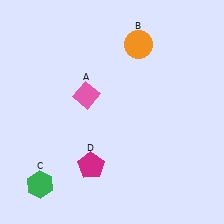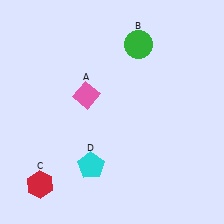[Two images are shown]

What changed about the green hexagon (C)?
In Image 1, C is green. In Image 2, it changed to red.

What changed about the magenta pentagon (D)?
In Image 1, D is magenta. In Image 2, it changed to cyan.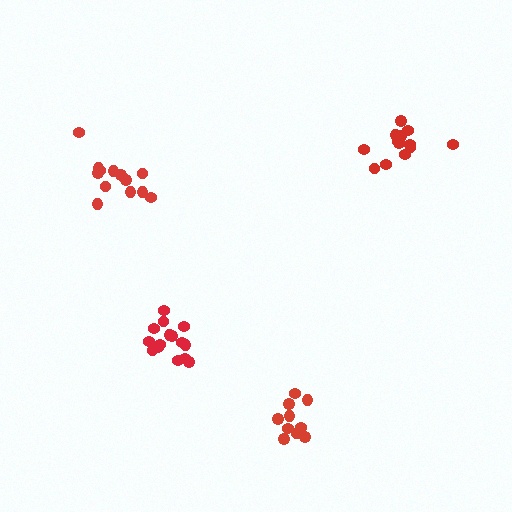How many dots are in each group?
Group 1: 13 dots, Group 2: 10 dots, Group 3: 15 dots, Group 4: 13 dots (51 total).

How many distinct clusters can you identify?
There are 4 distinct clusters.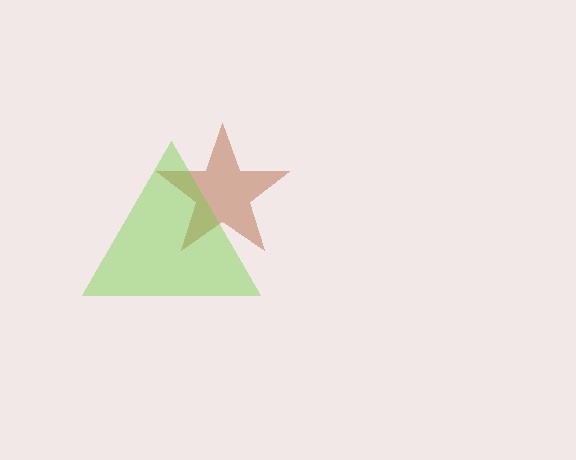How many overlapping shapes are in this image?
There are 2 overlapping shapes in the image.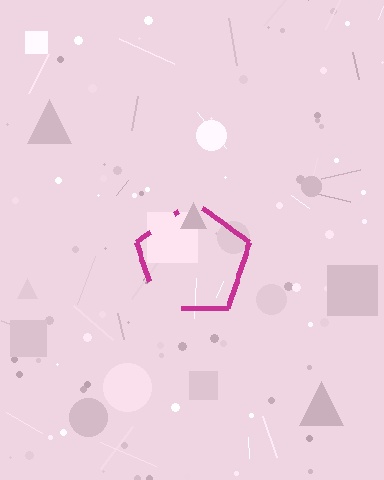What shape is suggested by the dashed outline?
The dashed outline suggests a pentagon.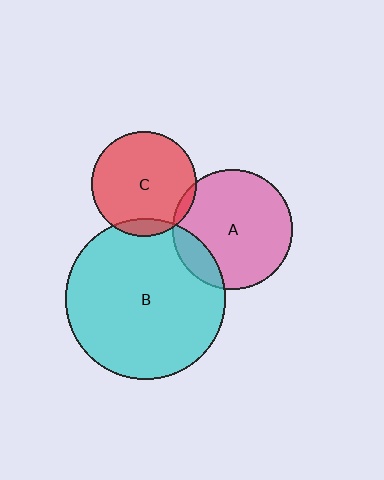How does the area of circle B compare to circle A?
Approximately 1.8 times.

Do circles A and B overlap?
Yes.